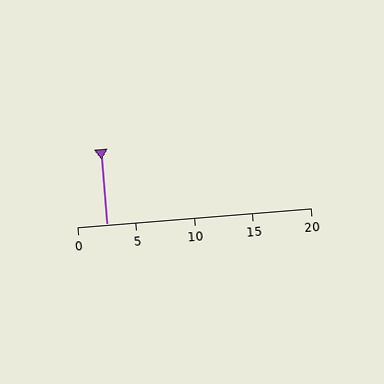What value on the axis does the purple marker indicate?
The marker indicates approximately 2.5.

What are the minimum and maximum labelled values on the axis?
The axis runs from 0 to 20.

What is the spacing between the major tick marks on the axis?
The major ticks are spaced 5 apart.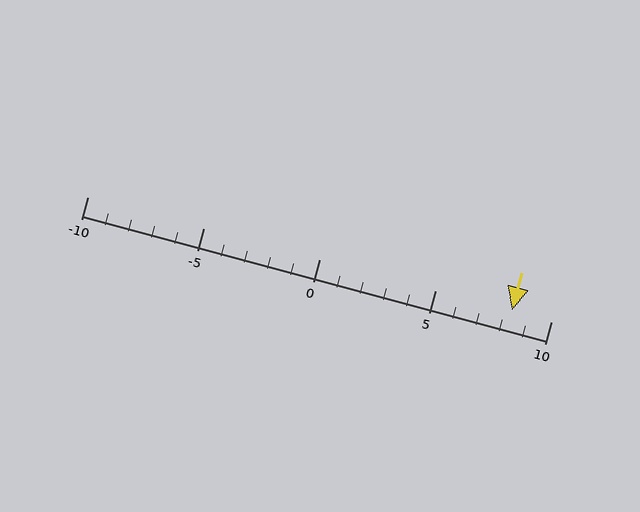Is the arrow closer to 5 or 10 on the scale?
The arrow is closer to 10.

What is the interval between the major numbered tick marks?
The major tick marks are spaced 5 units apart.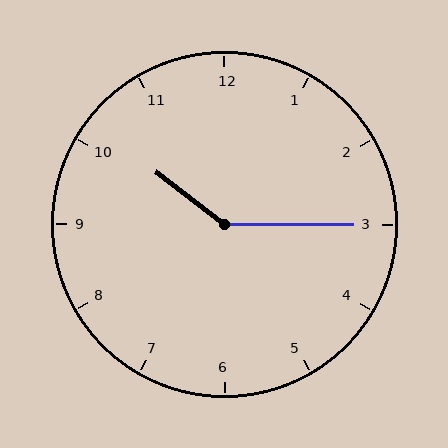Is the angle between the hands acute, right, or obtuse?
It is obtuse.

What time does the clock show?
10:15.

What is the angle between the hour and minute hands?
Approximately 142 degrees.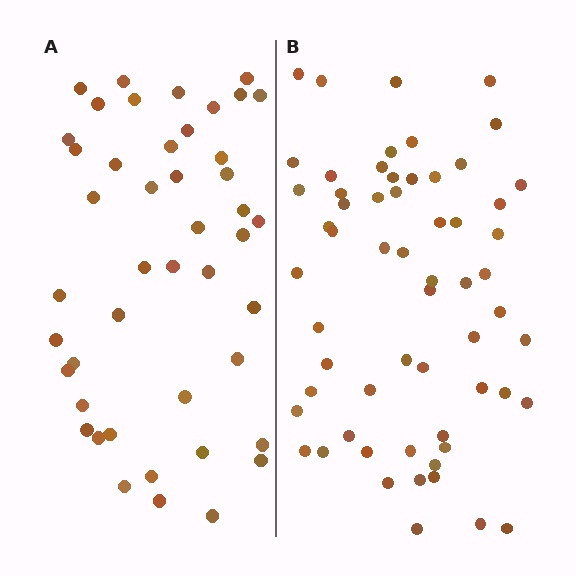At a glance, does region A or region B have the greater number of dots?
Region B (the right region) has more dots.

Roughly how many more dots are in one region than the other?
Region B has approximately 15 more dots than region A.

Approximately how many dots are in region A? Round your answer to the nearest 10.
About 40 dots. (The exact count is 45, which rounds to 40.)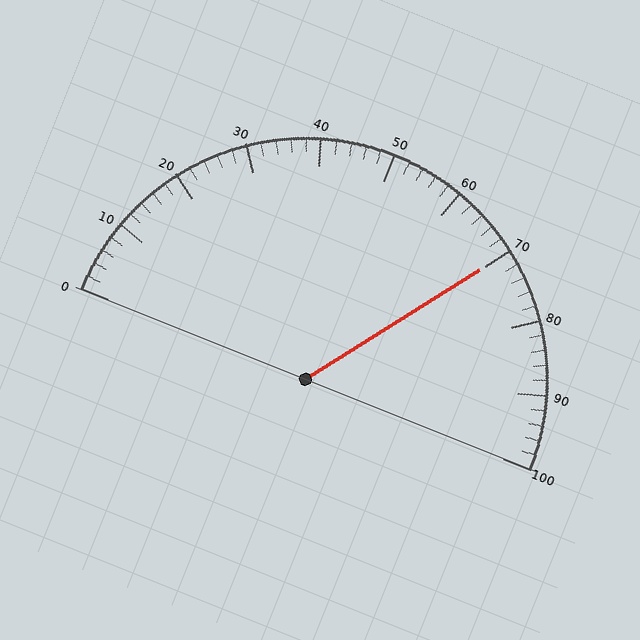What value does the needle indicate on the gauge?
The needle indicates approximately 70.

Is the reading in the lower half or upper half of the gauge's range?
The reading is in the upper half of the range (0 to 100).